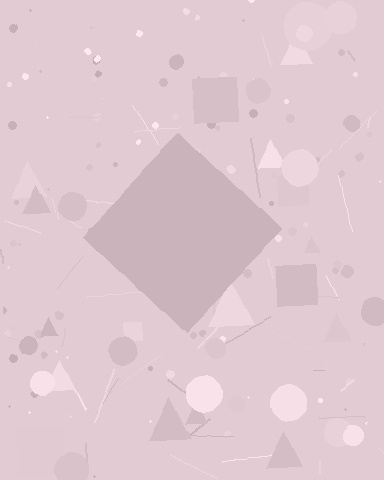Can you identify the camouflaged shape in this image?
The camouflaged shape is a diamond.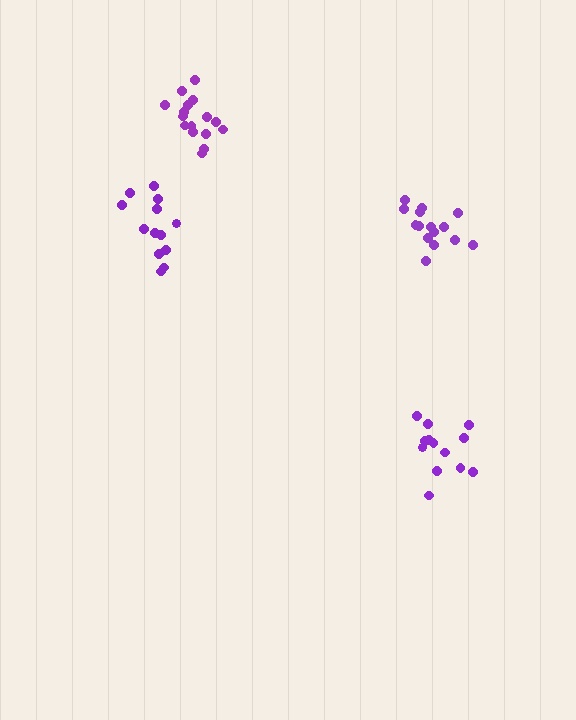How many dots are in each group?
Group 1: 13 dots, Group 2: 13 dots, Group 3: 16 dots, Group 4: 15 dots (57 total).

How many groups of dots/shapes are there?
There are 4 groups.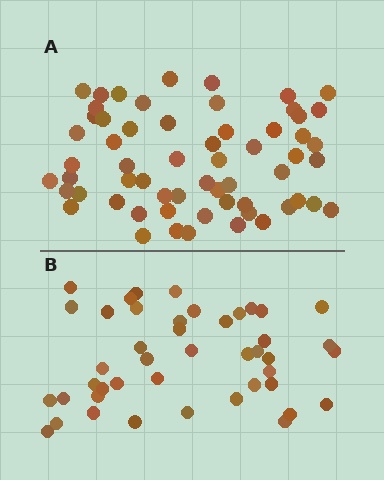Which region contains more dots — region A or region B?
Region A (the top region) has more dots.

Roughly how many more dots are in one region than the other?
Region A has approximately 15 more dots than region B.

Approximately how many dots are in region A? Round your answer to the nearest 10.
About 60 dots.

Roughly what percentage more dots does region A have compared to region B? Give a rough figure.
About 35% more.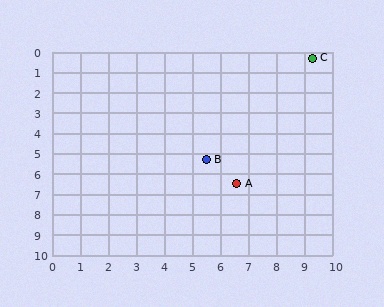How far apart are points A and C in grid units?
Points A and C are about 6.8 grid units apart.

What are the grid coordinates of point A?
Point A is at approximately (6.6, 6.5).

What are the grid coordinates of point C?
Point C is at approximately (9.3, 0.3).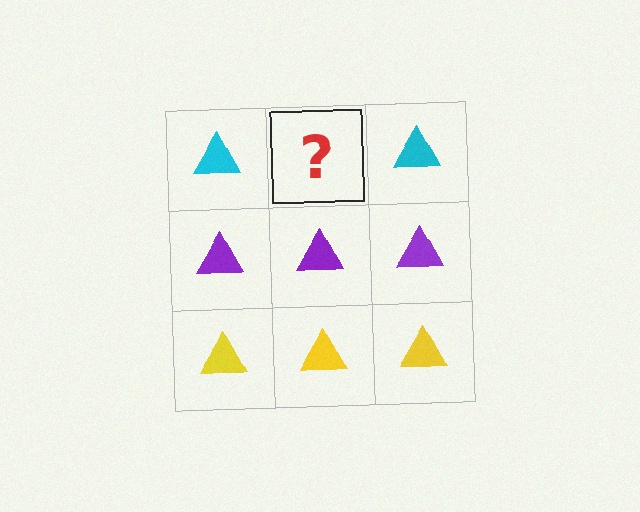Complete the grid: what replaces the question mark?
The question mark should be replaced with a cyan triangle.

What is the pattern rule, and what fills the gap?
The rule is that each row has a consistent color. The gap should be filled with a cyan triangle.